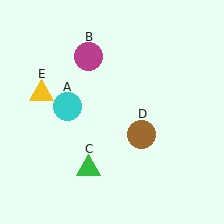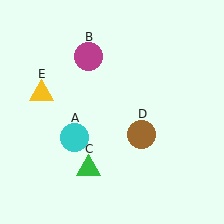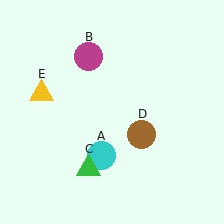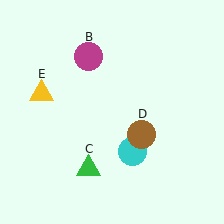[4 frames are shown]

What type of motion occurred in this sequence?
The cyan circle (object A) rotated counterclockwise around the center of the scene.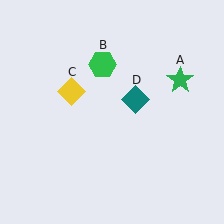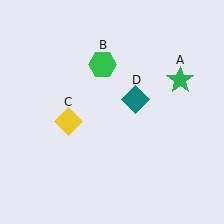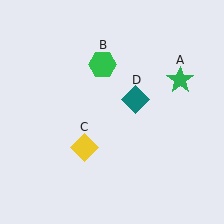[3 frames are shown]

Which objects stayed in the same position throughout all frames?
Green star (object A) and green hexagon (object B) and teal diamond (object D) remained stationary.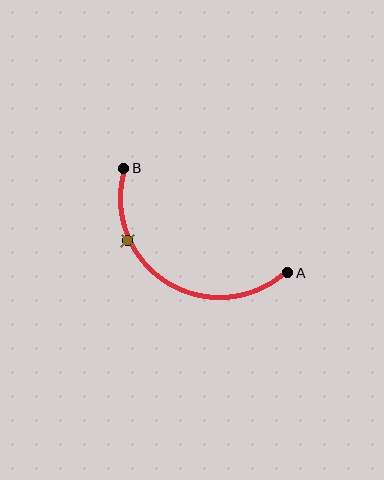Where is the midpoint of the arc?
The arc midpoint is the point on the curve farthest from the straight line joining A and B. It sits below that line.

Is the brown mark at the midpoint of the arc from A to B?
No. The brown mark lies on the arc but is closer to endpoint B. The arc midpoint would be at the point on the curve equidistant along the arc from both A and B.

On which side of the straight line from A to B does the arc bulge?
The arc bulges below the straight line connecting A and B.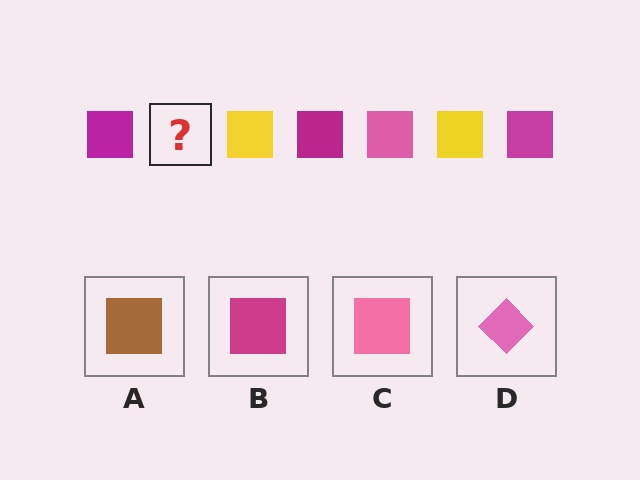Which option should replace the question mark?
Option C.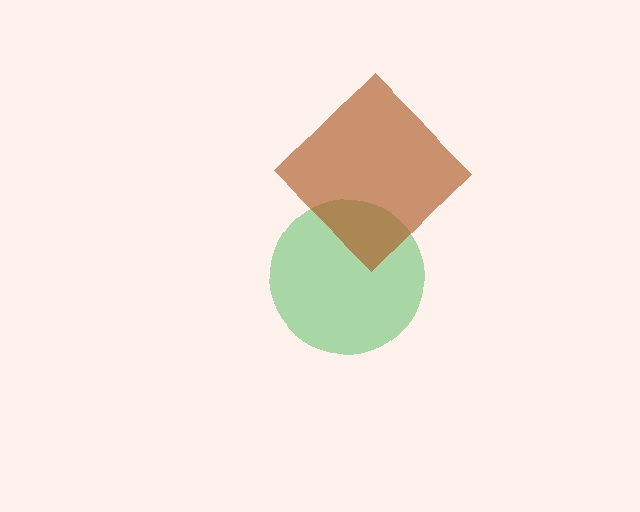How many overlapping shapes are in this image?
There are 2 overlapping shapes in the image.